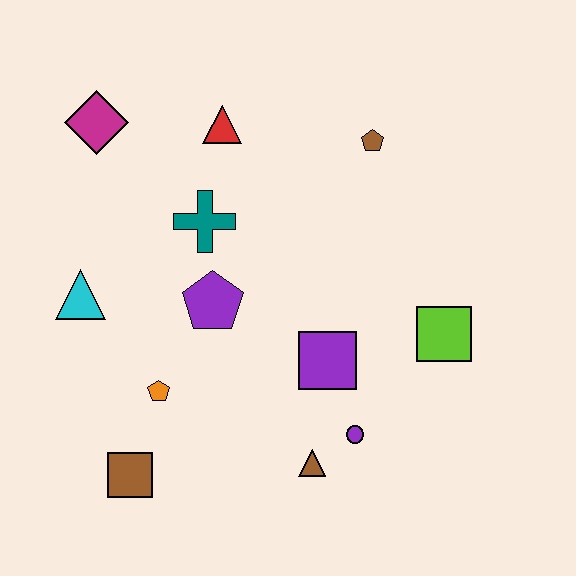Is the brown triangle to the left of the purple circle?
Yes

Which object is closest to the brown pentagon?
The red triangle is closest to the brown pentagon.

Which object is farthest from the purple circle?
The magenta diamond is farthest from the purple circle.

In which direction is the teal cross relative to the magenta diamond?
The teal cross is to the right of the magenta diamond.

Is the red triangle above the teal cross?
Yes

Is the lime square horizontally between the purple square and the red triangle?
No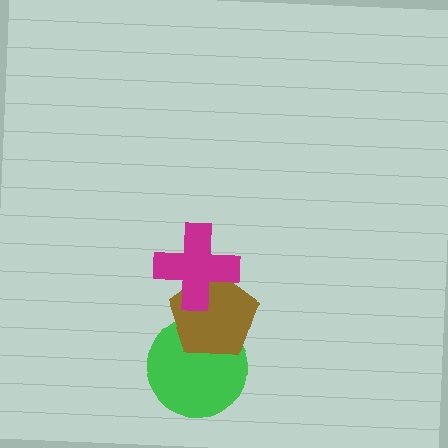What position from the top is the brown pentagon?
The brown pentagon is 2nd from the top.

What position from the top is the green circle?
The green circle is 3rd from the top.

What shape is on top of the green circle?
The brown pentagon is on top of the green circle.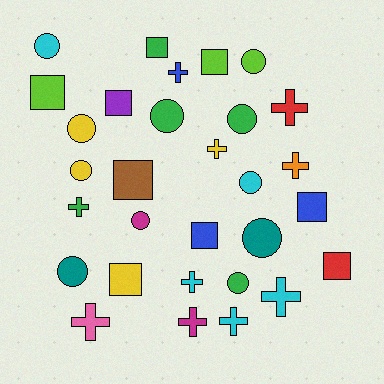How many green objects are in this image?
There are 5 green objects.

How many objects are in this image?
There are 30 objects.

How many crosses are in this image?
There are 10 crosses.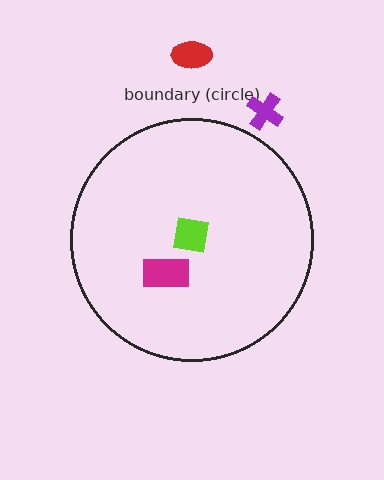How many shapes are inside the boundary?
2 inside, 2 outside.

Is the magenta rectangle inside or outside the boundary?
Inside.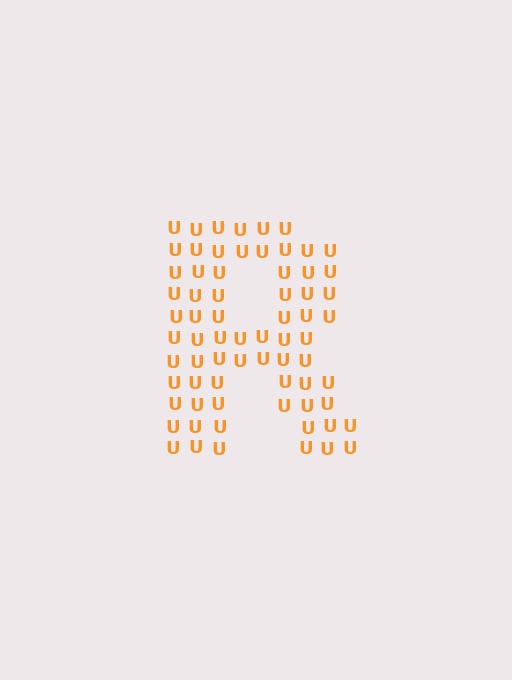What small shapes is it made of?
It is made of small letter U's.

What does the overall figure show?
The overall figure shows the letter R.